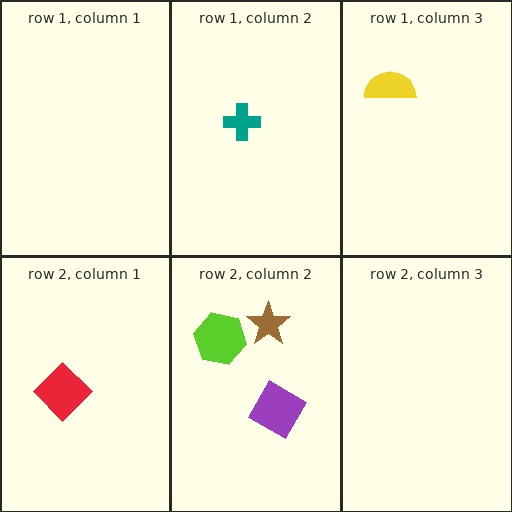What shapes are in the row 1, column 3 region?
The yellow semicircle.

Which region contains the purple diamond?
The row 2, column 2 region.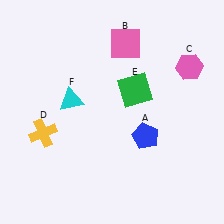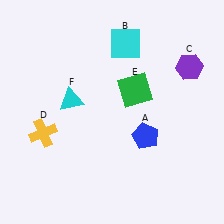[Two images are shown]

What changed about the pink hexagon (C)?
In Image 1, C is pink. In Image 2, it changed to purple.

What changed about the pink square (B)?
In Image 1, B is pink. In Image 2, it changed to cyan.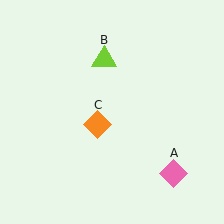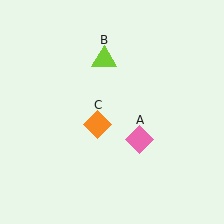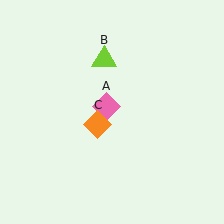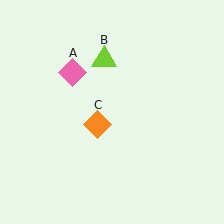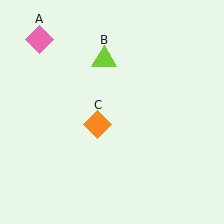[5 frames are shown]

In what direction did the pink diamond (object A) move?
The pink diamond (object A) moved up and to the left.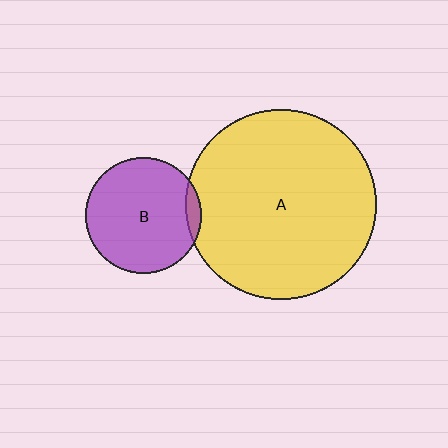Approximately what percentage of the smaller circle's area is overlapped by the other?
Approximately 5%.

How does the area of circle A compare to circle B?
Approximately 2.7 times.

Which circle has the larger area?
Circle A (yellow).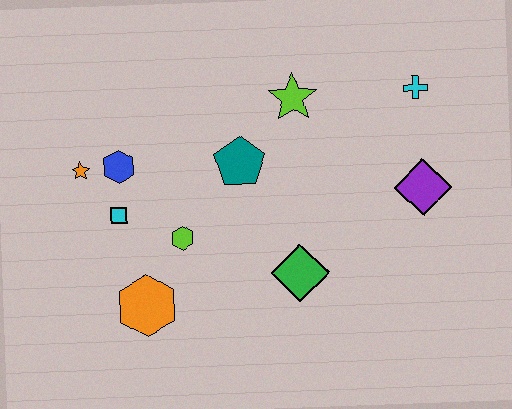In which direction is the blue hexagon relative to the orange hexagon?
The blue hexagon is above the orange hexagon.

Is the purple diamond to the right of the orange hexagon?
Yes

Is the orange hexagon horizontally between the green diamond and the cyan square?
Yes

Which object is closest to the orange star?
The blue hexagon is closest to the orange star.